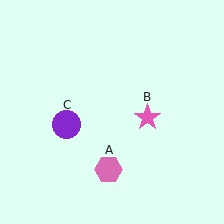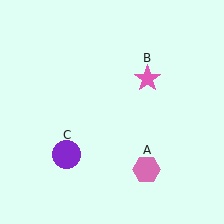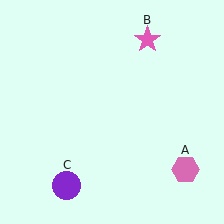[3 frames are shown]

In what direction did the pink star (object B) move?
The pink star (object B) moved up.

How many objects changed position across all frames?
3 objects changed position: pink hexagon (object A), pink star (object B), purple circle (object C).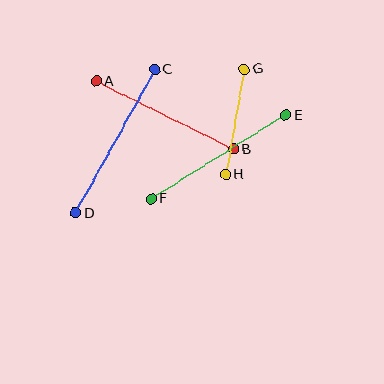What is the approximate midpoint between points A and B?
The midpoint is at approximately (165, 115) pixels.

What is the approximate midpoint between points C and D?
The midpoint is at approximately (115, 141) pixels.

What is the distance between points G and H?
The distance is approximately 107 pixels.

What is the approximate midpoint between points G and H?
The midpoint is at approximately (235, 122) pixels.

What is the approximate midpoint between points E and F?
The midpoint is at approximately (219, 157) pixels.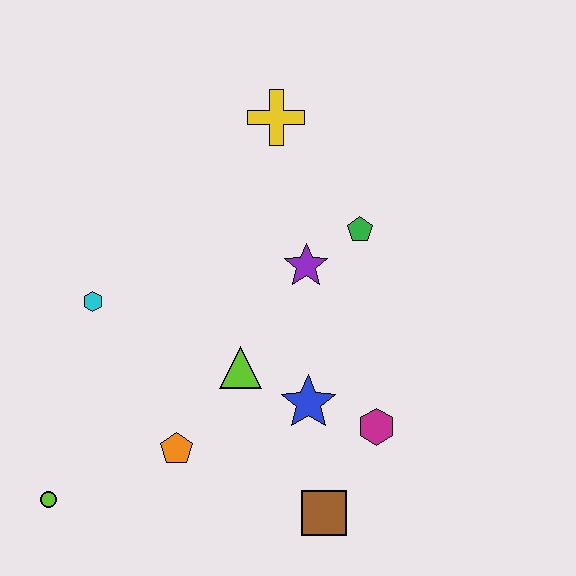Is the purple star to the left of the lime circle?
No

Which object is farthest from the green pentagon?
The lime circle is farthest from the green pentagon.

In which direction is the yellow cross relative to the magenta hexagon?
The yellow cross is above the magenta hexagon.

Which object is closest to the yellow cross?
The green pentagon is closest to the yellow cross.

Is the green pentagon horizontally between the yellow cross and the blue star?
No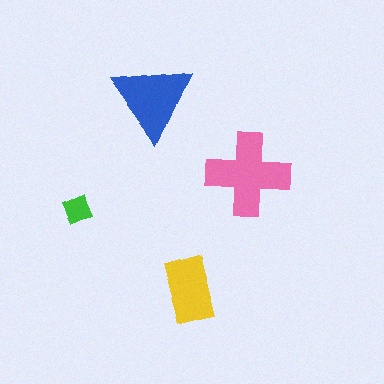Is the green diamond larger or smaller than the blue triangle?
Smaller.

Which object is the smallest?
The green diamond.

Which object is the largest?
The pink cross.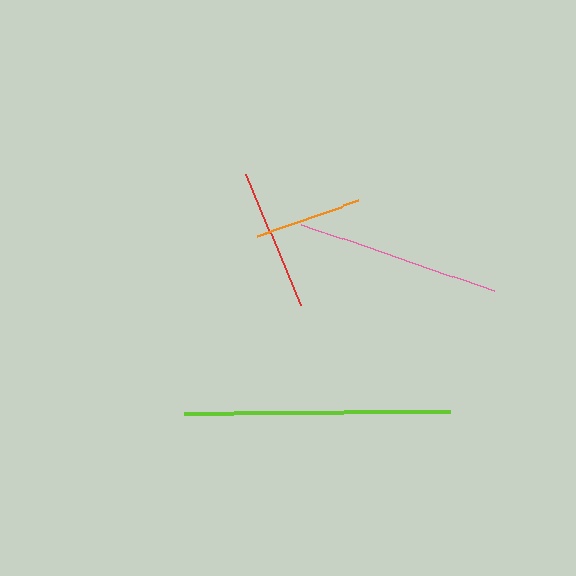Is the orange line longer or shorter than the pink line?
The pink line is longer than the orange line.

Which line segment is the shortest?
The orange line is the shortest at approximately 108 pixels.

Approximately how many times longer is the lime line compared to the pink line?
The lime line is approximately 1.3 times the length of the pink line.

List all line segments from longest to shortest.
From longest to shortest: lime, pink, red, orange.